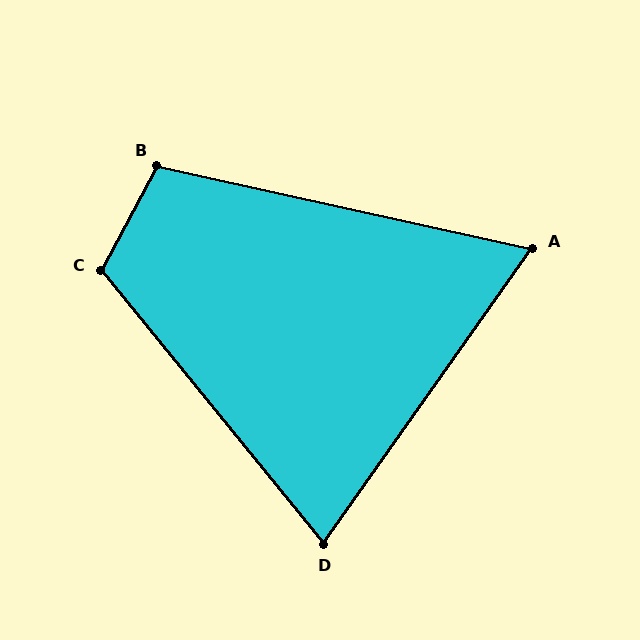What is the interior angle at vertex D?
Approximately 74 degrees (acute).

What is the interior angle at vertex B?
Approximately 106 degrees (obtuse).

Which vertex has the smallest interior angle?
A, at approximately 67 degrees.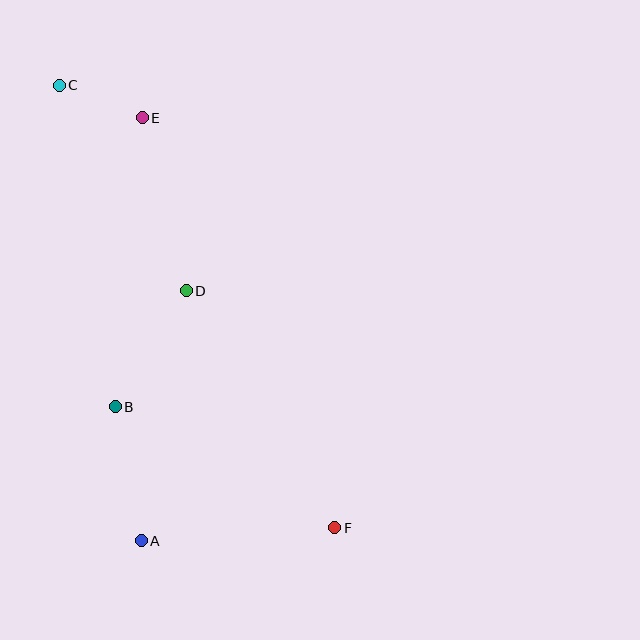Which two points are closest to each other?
Points C and E are closest to each other.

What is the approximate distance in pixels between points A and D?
The distance between A and D is approximately 254 pixels.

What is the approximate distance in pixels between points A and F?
The distance between A and F is approximately 194 pixels.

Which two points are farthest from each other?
Points C and F are farthest from each other.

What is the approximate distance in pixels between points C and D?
The distance between C and D is approximately 241 pixels.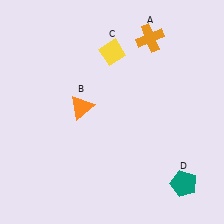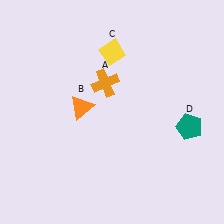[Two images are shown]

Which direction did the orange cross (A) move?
The orange cross (A) moved left.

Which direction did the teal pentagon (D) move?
The teal pentagon (D) moved up.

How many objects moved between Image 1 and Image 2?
2 objects moved between the two images.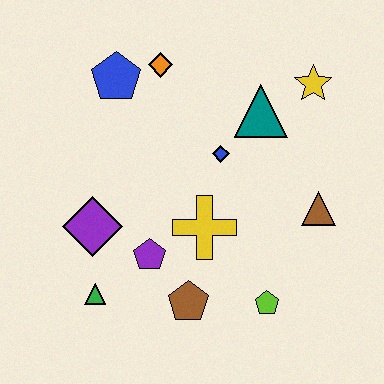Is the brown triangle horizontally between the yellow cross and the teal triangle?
No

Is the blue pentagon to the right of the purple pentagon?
No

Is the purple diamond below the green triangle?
No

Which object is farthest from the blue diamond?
The green triangle is farthest from the blue diamond.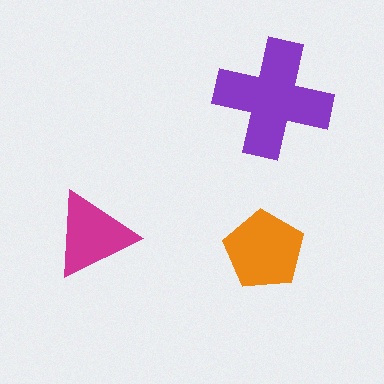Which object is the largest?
The purple cross.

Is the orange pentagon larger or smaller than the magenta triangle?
Larger.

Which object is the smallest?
The magenta triangle.